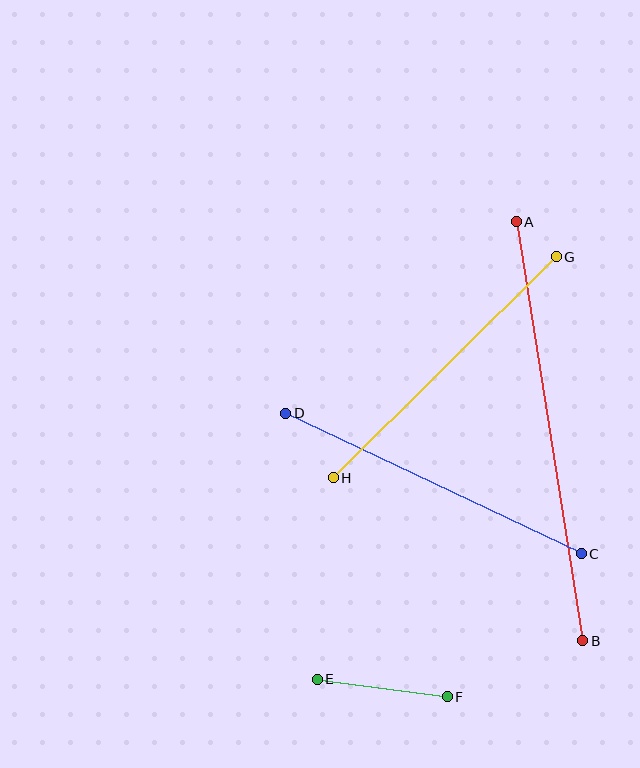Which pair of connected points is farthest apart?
Points A and B are farthest apart.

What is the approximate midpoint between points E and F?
The midpoint is at approximately (382, 688) pixels.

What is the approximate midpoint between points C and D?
The midpoint is at approximately (434, 484) pixels.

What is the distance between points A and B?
The distance is approximately 424 pixels.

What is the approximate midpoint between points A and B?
The midpoint is at approximately (549, 431) pixels.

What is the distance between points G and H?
The distance is approximately 314 pixels.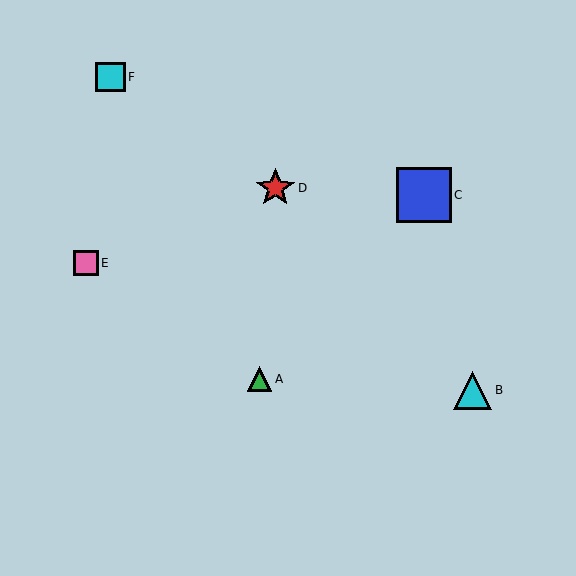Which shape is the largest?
The blue square (labeled C) is the largest.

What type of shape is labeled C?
Shape C is a blue square.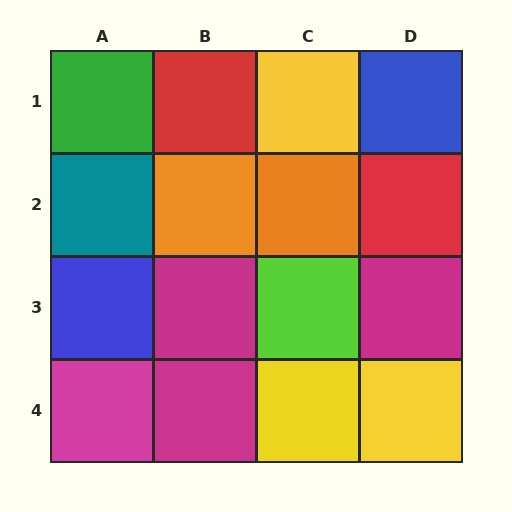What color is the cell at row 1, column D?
Blue.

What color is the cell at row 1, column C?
Yellow.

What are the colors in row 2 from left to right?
Teal, orange, orange, red.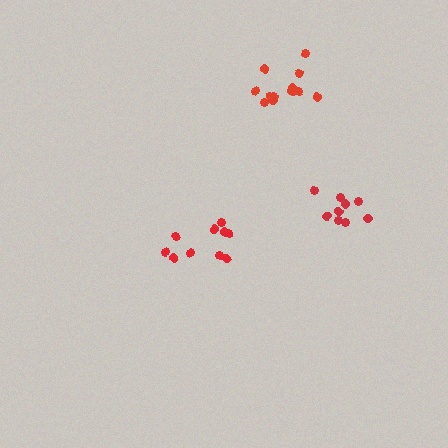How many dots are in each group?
Group 1: 12 dots, Group 2: 10 dots, Group 3: 9 dots (31 total).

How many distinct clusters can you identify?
There are 3 distinct clusters.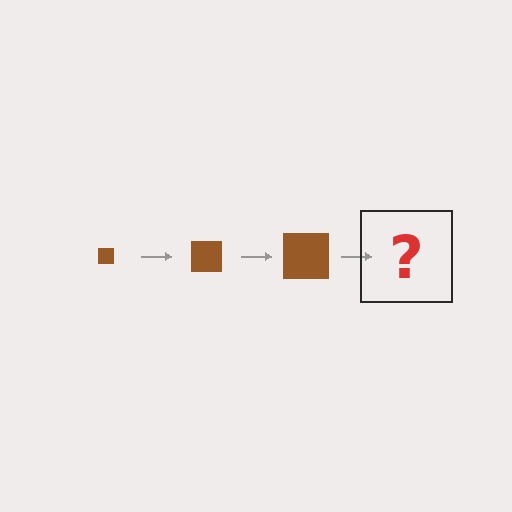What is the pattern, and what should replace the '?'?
The pattern is that the square gets progressively larger each step. The '?' should be a brown square, larger than the previous one.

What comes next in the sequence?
The next element should be a brown square, larger than the previous one.